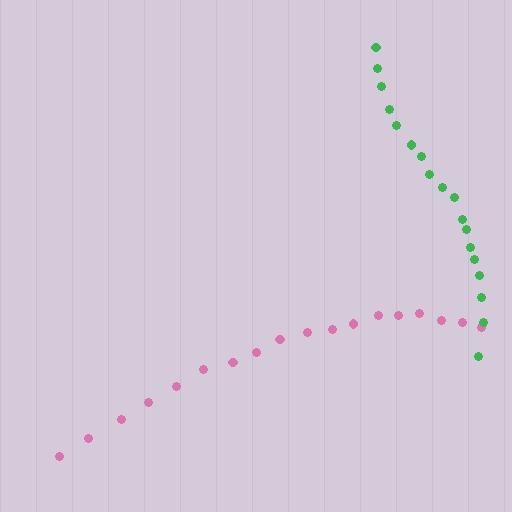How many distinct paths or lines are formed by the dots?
There are 2 distinct paths.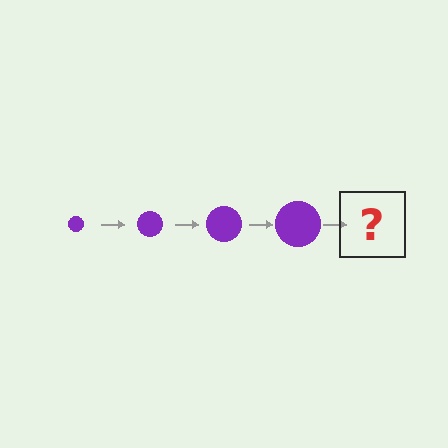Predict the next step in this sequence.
The next step is a purple circle, larger than the previous one.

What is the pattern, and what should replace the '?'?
The pattern is that the circle gets progressively larger each step. The '?' should be a purple circle, larger than the previous one.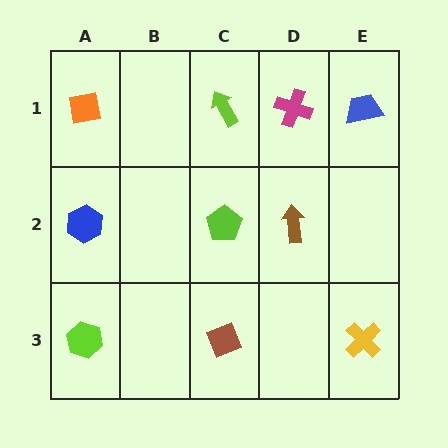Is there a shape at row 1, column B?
No, that cell is empty.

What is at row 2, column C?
A lime pentagon.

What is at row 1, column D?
A magenta cross.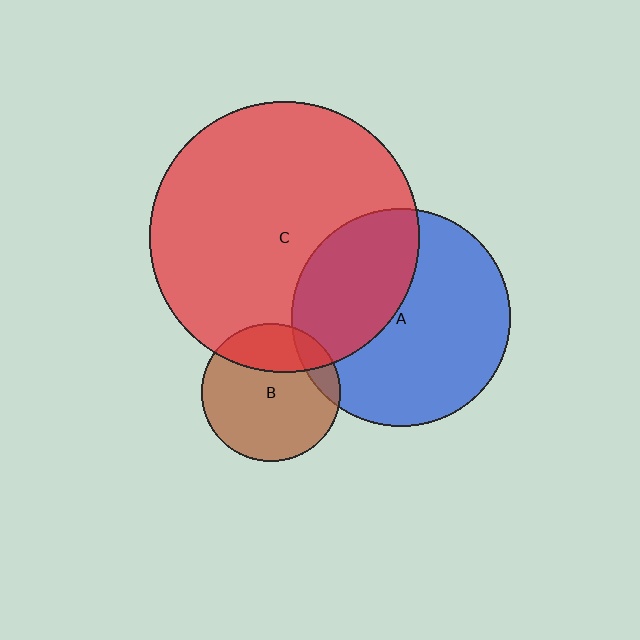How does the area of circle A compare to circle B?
Approximately 2.5 times.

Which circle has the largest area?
Circle C (red).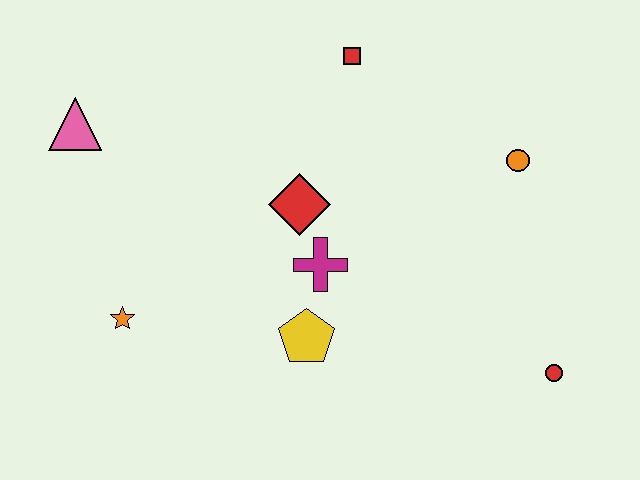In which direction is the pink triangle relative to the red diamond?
The pink triangle is to the left of the red diamond.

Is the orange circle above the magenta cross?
Yes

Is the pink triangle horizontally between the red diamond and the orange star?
No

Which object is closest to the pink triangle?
The orange star is closest to the pink triangle.